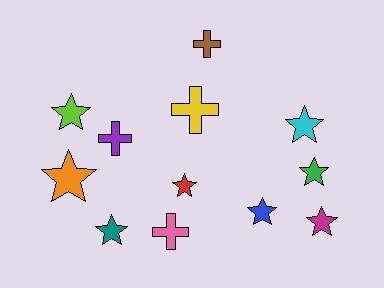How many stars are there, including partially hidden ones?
There are 8 stars.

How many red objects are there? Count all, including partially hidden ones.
There is 1 red object.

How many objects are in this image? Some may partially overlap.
There are 12 objects.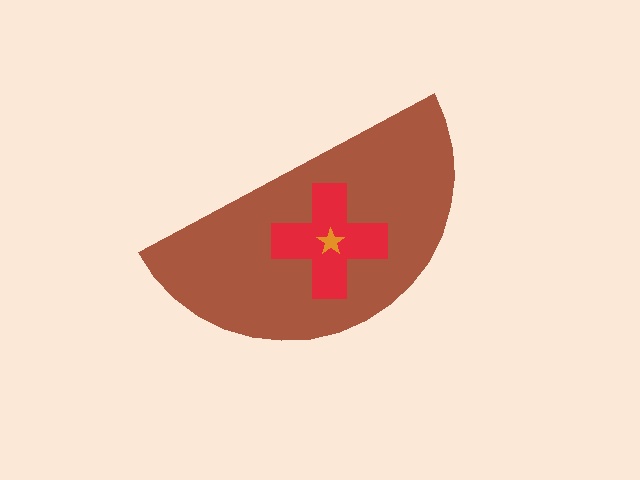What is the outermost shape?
The brown semicircle.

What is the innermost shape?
The orange star.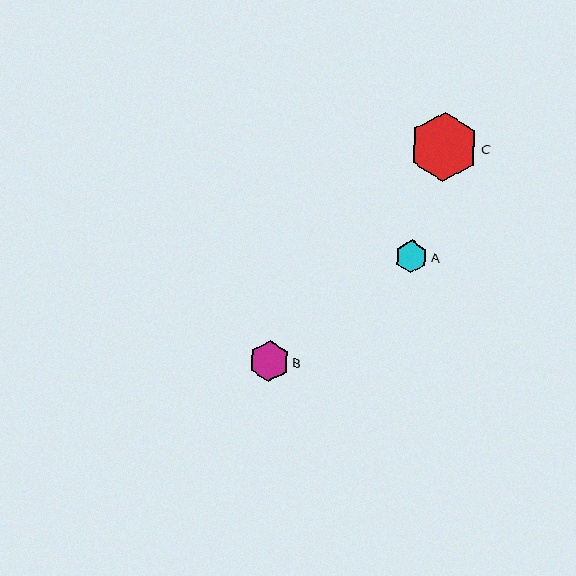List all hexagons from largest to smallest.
From largest to smallest: C, B, A.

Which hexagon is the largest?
Hexagon C is the largest with a size of approximately 69 pixels.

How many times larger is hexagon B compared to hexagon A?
Hexagon B is approximately 1.2 times the size of hexagon A.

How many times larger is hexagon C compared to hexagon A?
Hexagon C is approximately 2.1 times the size of hexagon A.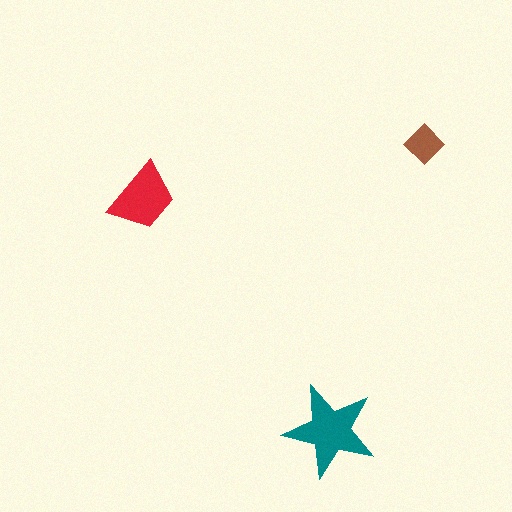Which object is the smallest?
The brown diamond.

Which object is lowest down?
The teal star is bottommost.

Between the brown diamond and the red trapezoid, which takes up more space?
The red trapezoid.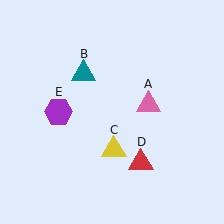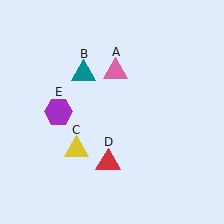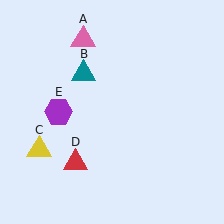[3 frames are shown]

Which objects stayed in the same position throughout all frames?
Teal triangle (object B) and purple hexagon (object E) remained stationary.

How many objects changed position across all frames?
3 objects changed position: pink triangle (object A), yellow triangle (object C), red triangle (object D).